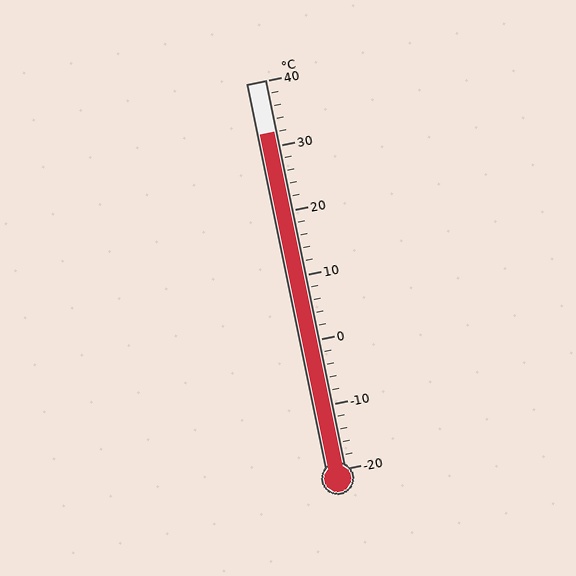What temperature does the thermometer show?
The thermometer shows approximately 32°C.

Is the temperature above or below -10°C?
The temperature is above -10°C.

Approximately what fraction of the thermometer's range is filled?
The thermometer is filled to approximately 85% of its range.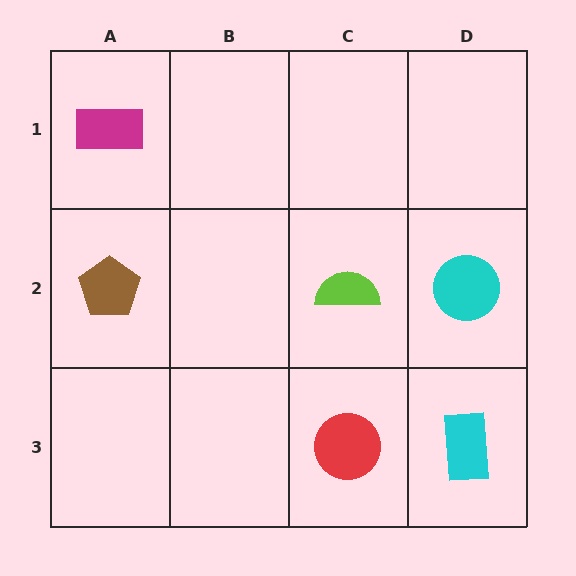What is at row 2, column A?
A brown pentagon.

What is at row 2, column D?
A cyan circle.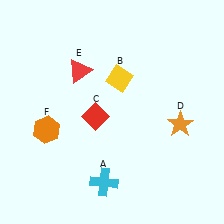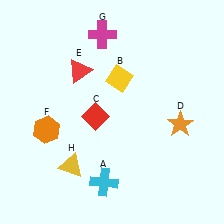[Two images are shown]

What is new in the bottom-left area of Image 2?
A yellow triangle (H) was added in the bottom-left area of Image 2.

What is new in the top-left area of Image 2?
A magenta cross (G) was added in the top-left area of Image 2.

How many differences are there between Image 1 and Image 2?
There are 2 differences between the two images.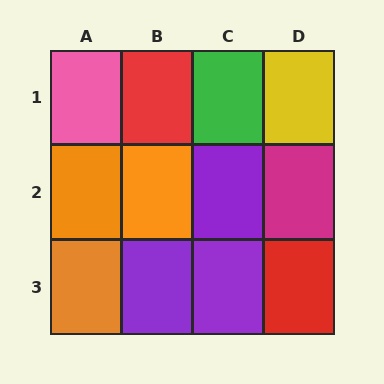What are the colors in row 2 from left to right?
Orange, orange, purple, magenta.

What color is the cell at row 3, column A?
Orange.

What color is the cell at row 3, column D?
Red.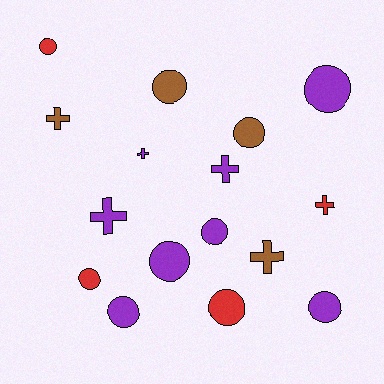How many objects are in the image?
There are 16 objects.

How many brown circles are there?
There are 2 brown circles.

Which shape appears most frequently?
Circle, with 10 objects.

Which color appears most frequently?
Purple, with 8 objects.